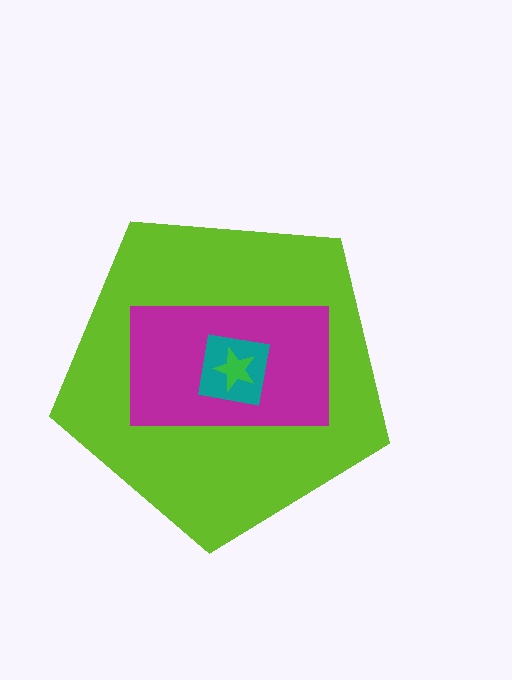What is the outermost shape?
The lime pentagon.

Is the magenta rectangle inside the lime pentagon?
Yes.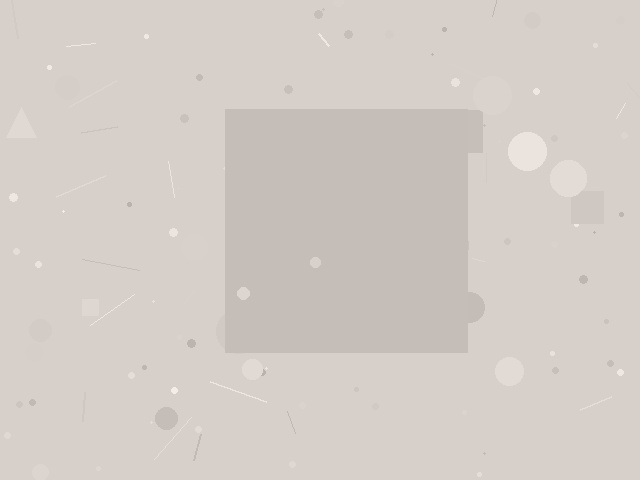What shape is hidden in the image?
A square is hidden in the image.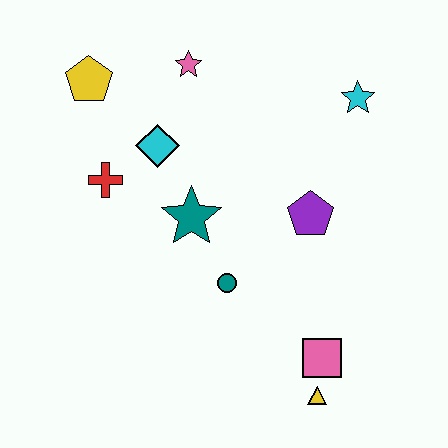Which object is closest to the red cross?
The cyan diamond is closest to the red cross.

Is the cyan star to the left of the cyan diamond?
No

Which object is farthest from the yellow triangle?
The yellow pentagon is farthest from the yellow triangle.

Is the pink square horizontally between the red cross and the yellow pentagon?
No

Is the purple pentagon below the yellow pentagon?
Yes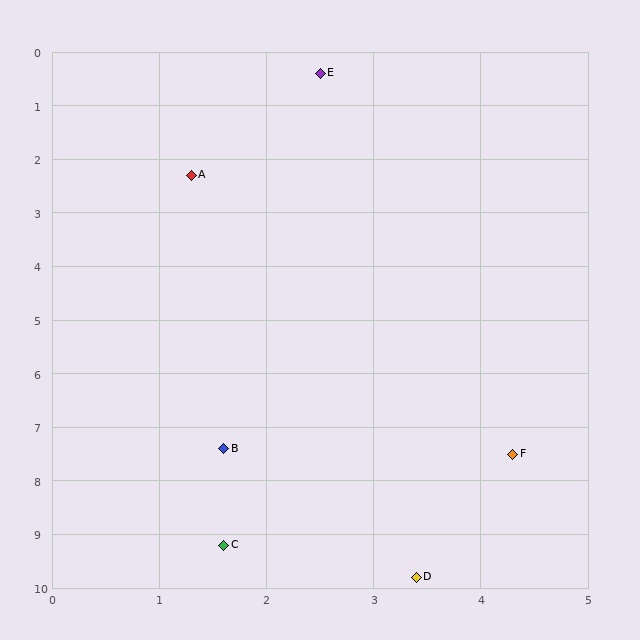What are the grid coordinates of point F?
Point F is at approximately (4.3, 7.5).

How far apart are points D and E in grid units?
Points D and E are about 9.4 grid units apart.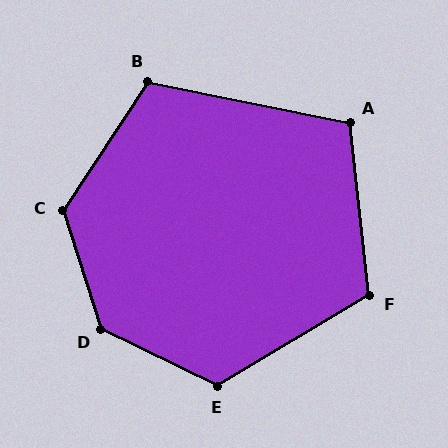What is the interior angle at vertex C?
Approximately 129 degrees (obtuse).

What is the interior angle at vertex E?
Approximately 123 degrees (obtuse).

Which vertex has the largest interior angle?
D, at approximately 134 degrees.